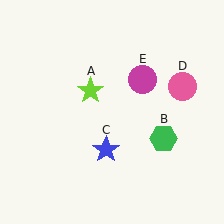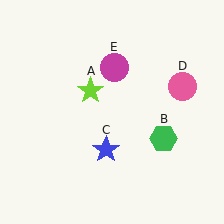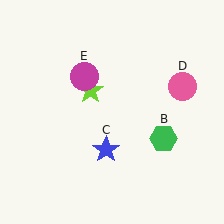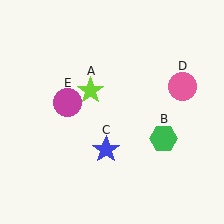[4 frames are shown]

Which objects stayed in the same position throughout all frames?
Lime star (object A) and green hexagon (object B) and blue star (object C) and pink circle (object D) remained stationary.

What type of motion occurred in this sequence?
The magenta circle (object E) rotated counterclockwise around the center of the scene.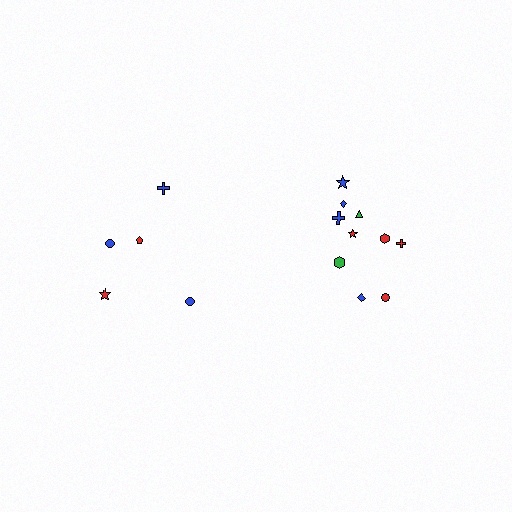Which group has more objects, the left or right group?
The right group.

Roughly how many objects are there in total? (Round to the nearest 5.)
Roughly 15 objects in total.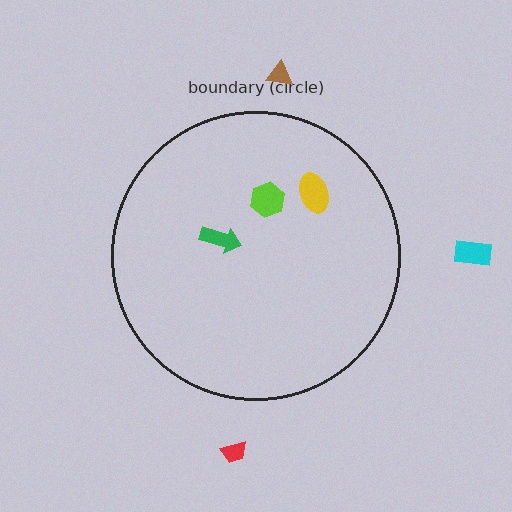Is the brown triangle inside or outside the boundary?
Outside.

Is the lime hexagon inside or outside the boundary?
Inside.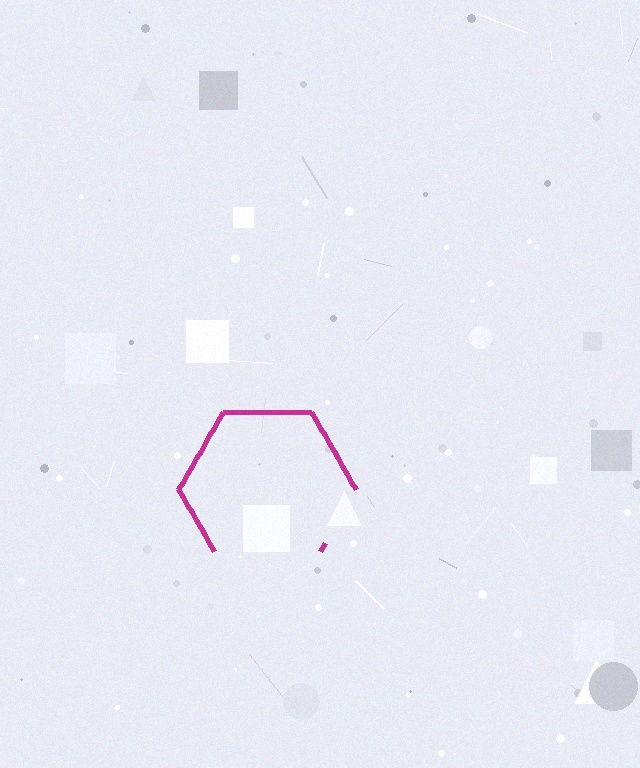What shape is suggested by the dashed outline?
The dashed outline suggests a hexagon.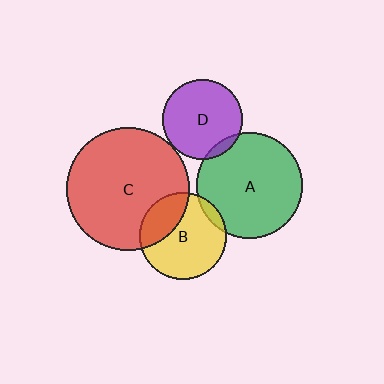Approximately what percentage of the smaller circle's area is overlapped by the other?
Approximately 30%.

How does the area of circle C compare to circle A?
Approximately 1.4 times.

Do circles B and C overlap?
Yes.